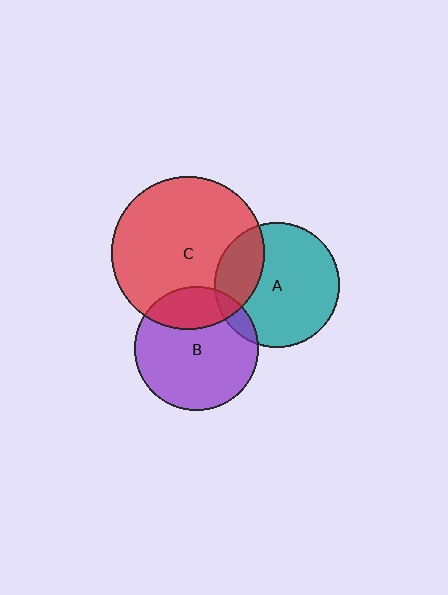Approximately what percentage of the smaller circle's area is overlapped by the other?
Approximately 25%.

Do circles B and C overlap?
Yes.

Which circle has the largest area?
Circle C (red).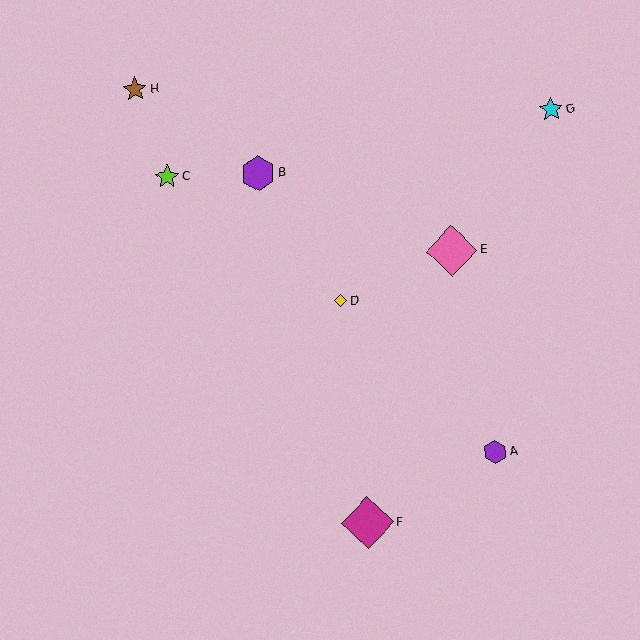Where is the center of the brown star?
The center of the brown star is at (135, 89).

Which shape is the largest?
The magenta diamond (labeled F) is the largest.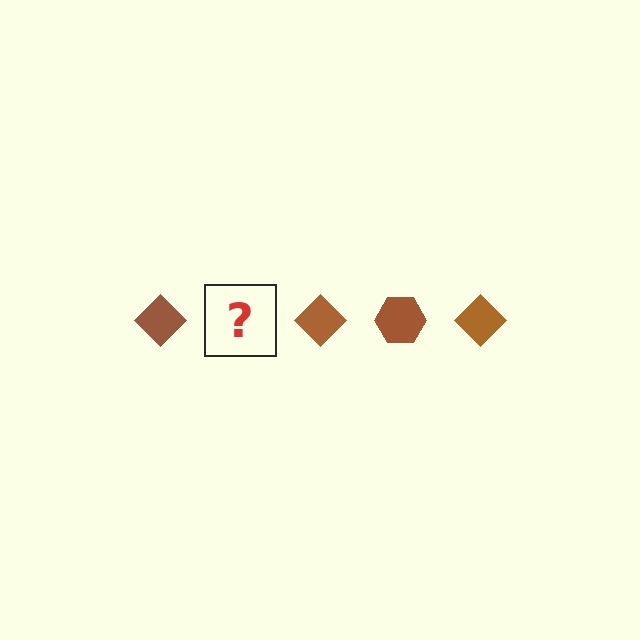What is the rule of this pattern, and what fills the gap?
The rule is that the pattern cycles through diamond, hexagon shapes in brown. The gap should be filled with a brown hexagon.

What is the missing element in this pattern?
The missing element is a brown hexagon.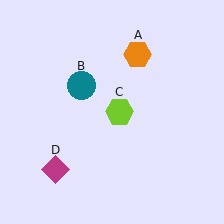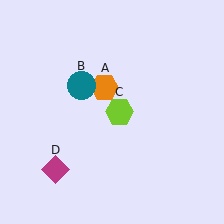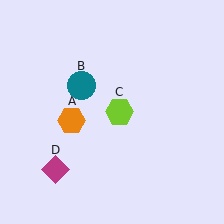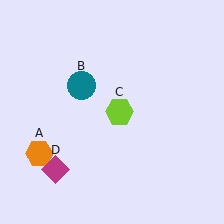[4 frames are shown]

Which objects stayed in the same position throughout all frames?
Teal circle (object B) and lime hexagon (object C) and magenta diamond (object D) remained stationary.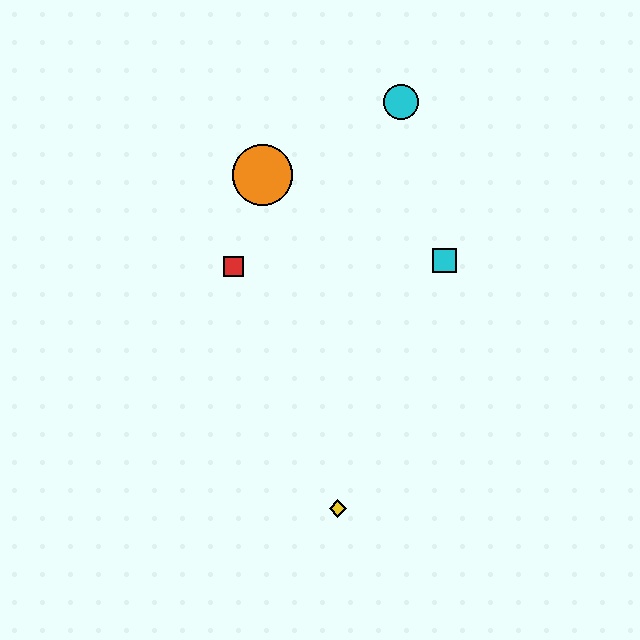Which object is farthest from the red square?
The yellow diamond is farthest from the red square.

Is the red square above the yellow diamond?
Yes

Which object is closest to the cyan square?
The cyan circle is closest to the cyan square.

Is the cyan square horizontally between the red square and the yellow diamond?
No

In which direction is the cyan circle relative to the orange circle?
The cyan circle is to the right of the orange circle.